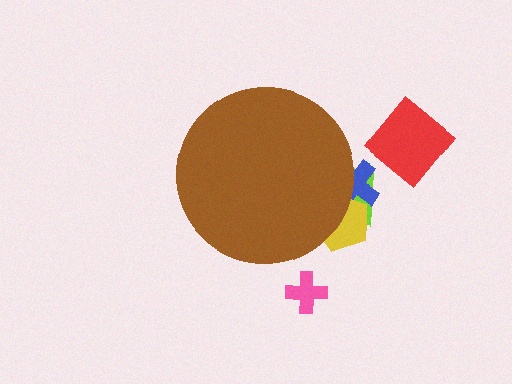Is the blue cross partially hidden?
Yes, the blue cross is partially hidden behind the brown circle.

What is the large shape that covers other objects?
A brown circle.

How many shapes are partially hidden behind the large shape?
3 shapes are partially hidden.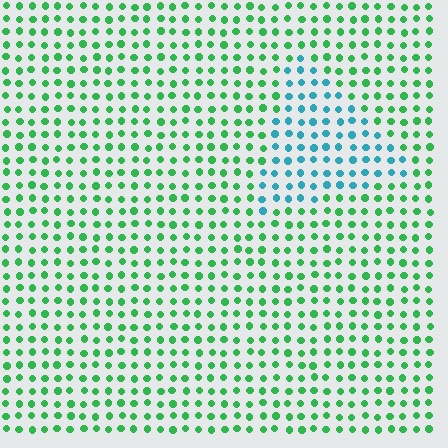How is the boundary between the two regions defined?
The boundary is defined purely by a slight shift in hue (about 55 degrees). Spacing, size, and orientation are identical on both sides.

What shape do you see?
I see a triangle.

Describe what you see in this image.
The image is filled with small green elements in a uniform arrangement. A triangle-shaped region is visible where the elements are tinted to a slightly different hue, forming a subtle color boundary.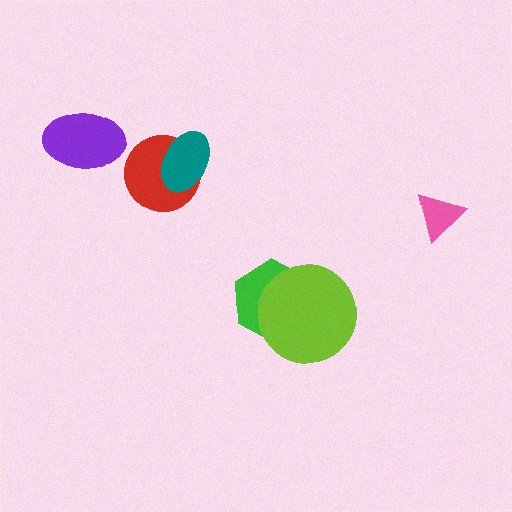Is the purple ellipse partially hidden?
No, no other shape covers it.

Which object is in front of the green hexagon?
The lime circle is in front of the green hexagon.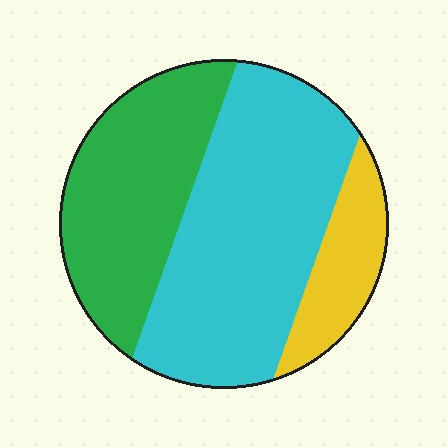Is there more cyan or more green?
Cyan.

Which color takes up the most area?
Cyan, at roughly 50%.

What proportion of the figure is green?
Green takes up about one third (1/3) of the figure.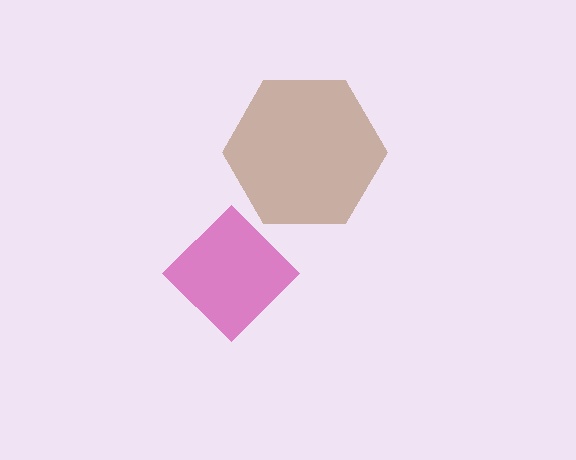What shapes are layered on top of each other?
The layered shapes are: a magenta diamond, a brown hexagon.